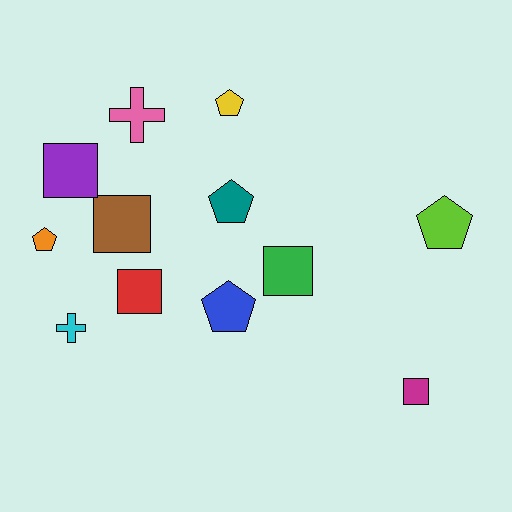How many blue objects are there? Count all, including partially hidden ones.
There is 1 blue object.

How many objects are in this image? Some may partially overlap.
There are 12 objects.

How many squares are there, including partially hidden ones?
There are 5 squares.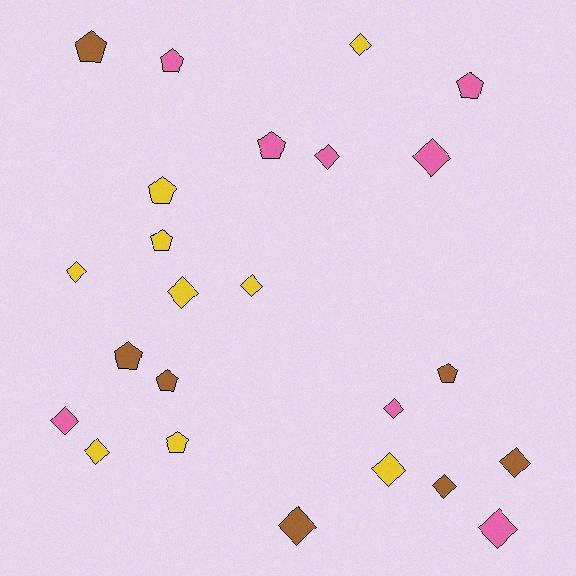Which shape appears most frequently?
Diamond, with 14 objects.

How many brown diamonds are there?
There are 3 brown diamonds.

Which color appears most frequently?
Yellow, with 9 objects.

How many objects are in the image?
There are 24 objects.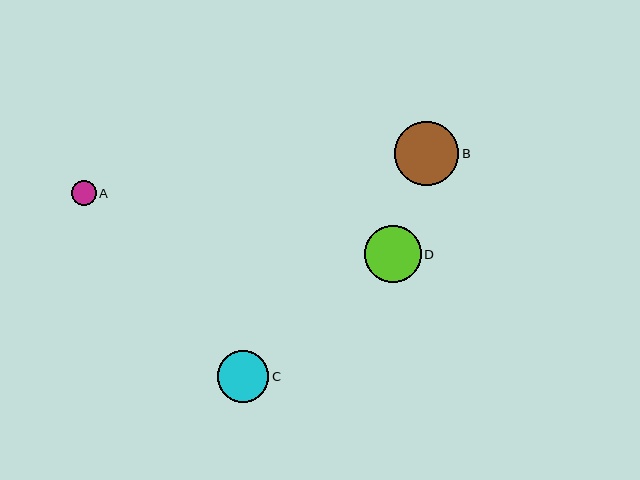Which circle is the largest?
Circle B is the largest with a size of approximately 64 pixels.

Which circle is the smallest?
Circle A is the smallest with a size of approximately 25 pixels.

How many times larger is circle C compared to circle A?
Circle C is approximately 2.1 times the size of circle A.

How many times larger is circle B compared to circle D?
Circle B is approximately 1.1 times the size of circle D.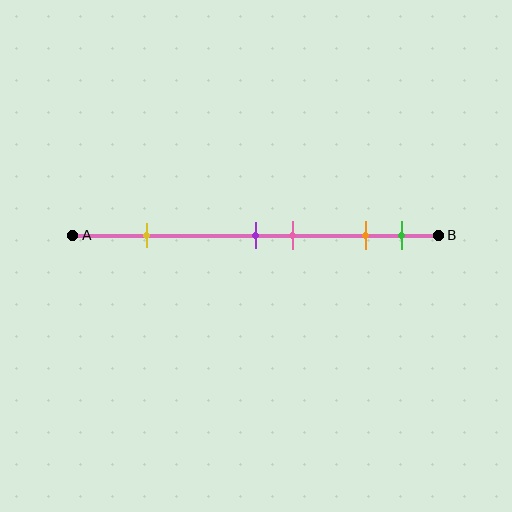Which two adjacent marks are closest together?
The purple and pink marks are the closest adjacent pair.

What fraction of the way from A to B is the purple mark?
The purple mark is approximately 50% (0.5) of the way from A to B.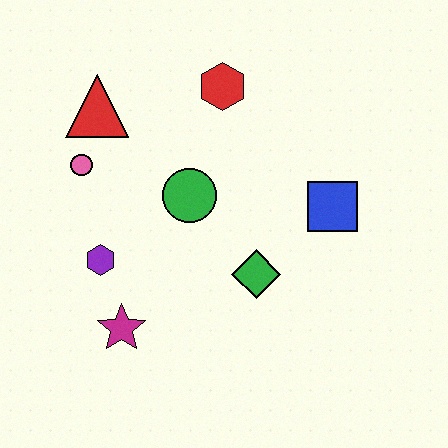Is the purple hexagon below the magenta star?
No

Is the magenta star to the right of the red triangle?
Yes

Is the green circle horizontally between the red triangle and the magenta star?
No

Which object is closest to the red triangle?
The pink circle is closest to the red triangle.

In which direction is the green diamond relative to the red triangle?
The green diamond is below the red triangle.